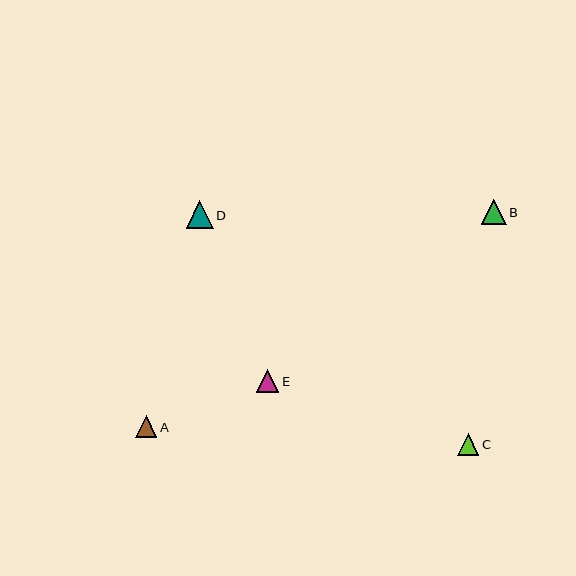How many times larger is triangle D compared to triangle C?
Triangle D is approximately 1.3 times the size of triangle C.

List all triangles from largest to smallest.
From largest to smallest: D, B, E, A, C.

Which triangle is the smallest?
Triangle C is the smallest with a size of approximately 22 pixels.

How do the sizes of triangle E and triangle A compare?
Triangle E and triangle A are approximately the same size.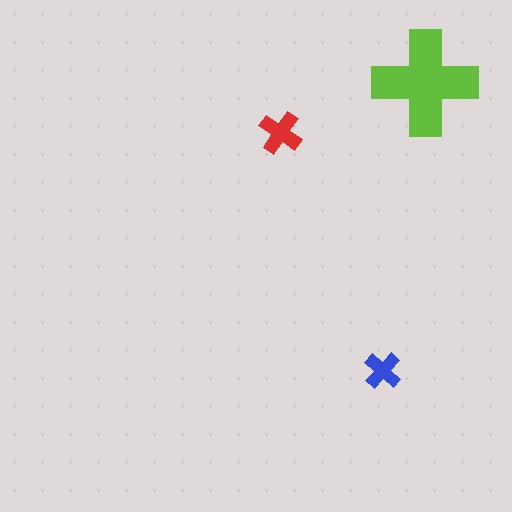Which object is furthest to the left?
The red cross is leftmost.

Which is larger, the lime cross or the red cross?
The lime one.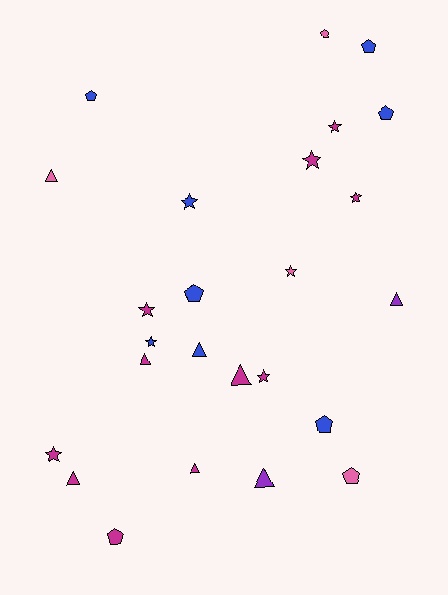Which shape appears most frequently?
Star, with 9 objects.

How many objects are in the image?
There are 25 objects.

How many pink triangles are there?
There is 1 pink triangle.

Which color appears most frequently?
Magenta, with 11 objects.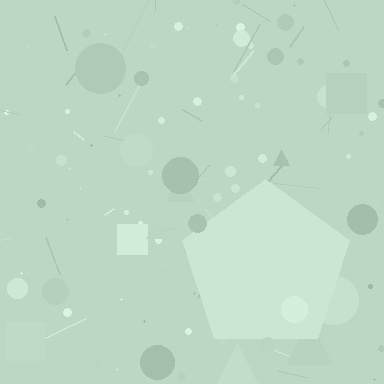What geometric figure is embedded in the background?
A pentagon is embedded in the background.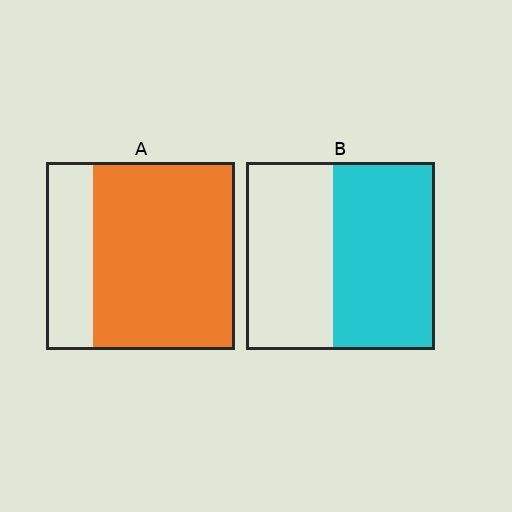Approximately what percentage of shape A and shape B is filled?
A is approximately 75% and B is approximately 55%.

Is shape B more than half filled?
Roughly half.